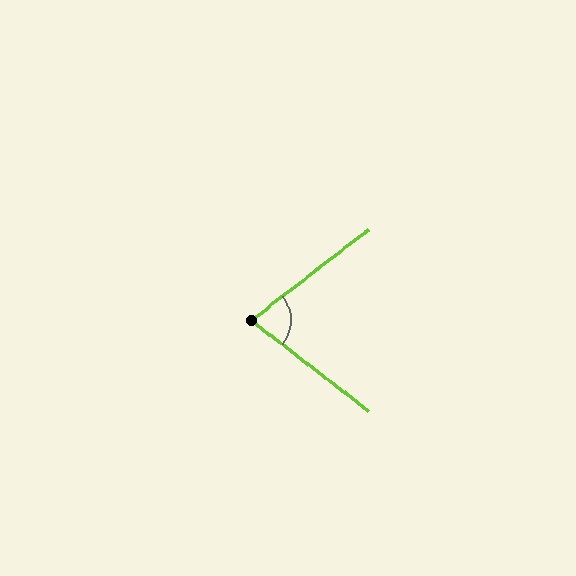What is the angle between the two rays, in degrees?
Approximately 76 degrees.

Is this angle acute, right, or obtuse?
It is acute.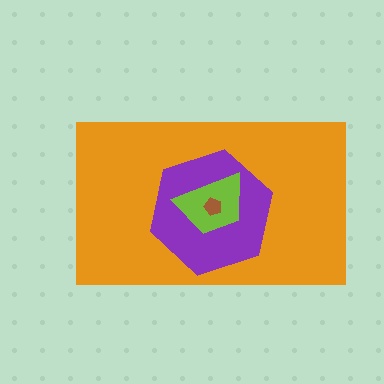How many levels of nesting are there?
4.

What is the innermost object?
The brown pentagon.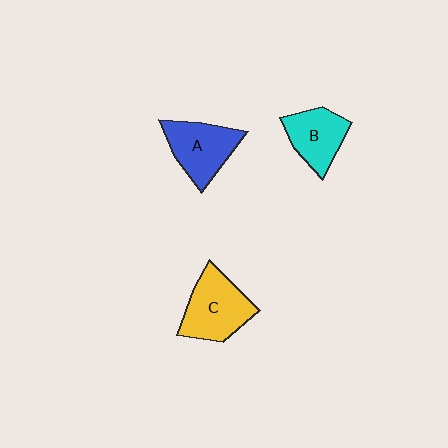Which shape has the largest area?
Shape C (yellow).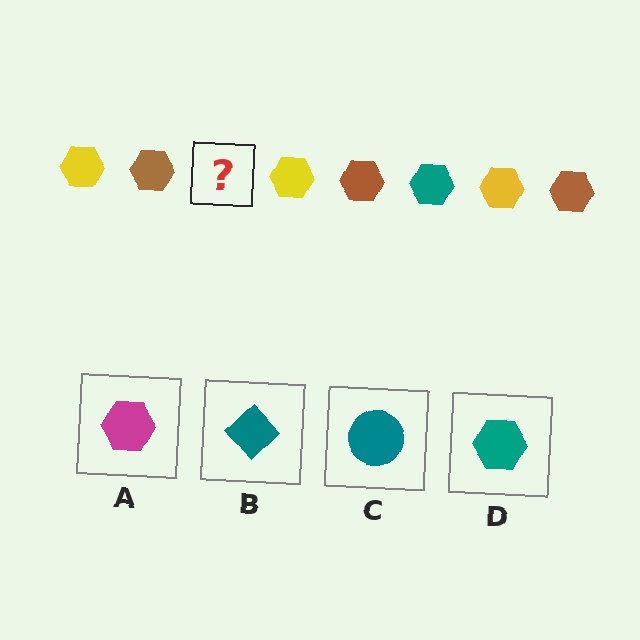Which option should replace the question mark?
Option D.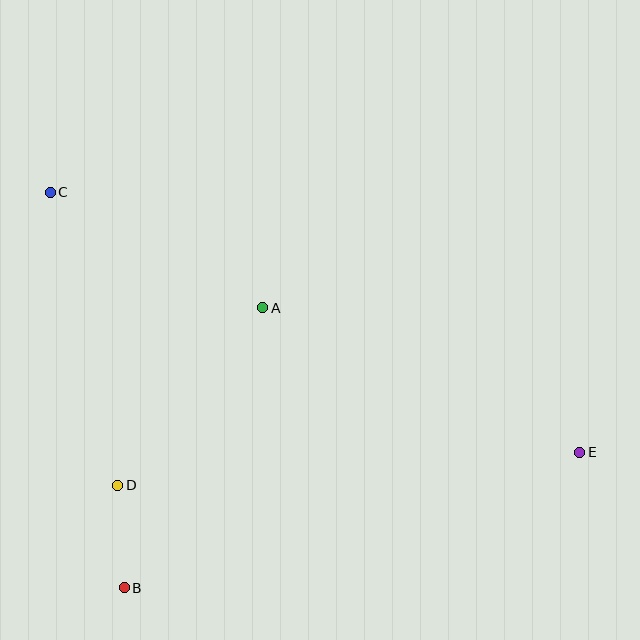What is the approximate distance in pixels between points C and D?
The distance between C and D is approximately 301 pixels.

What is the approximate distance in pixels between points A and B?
The distance between A and B is approximately 312 pixels.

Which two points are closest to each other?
Points B and D are closest to each other.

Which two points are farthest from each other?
Points C and E are farthest from each other.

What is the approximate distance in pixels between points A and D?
The distance between A and D is approximately 229 pixels.